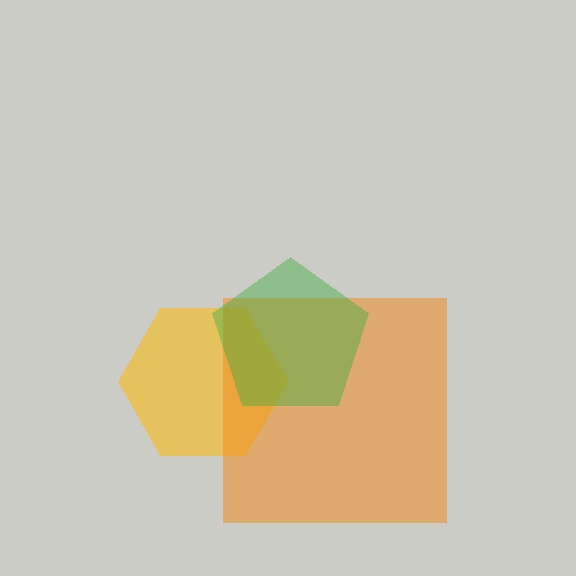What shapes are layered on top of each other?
The layered shapes are: a yellow hexagon, an orange square, a green pentagon.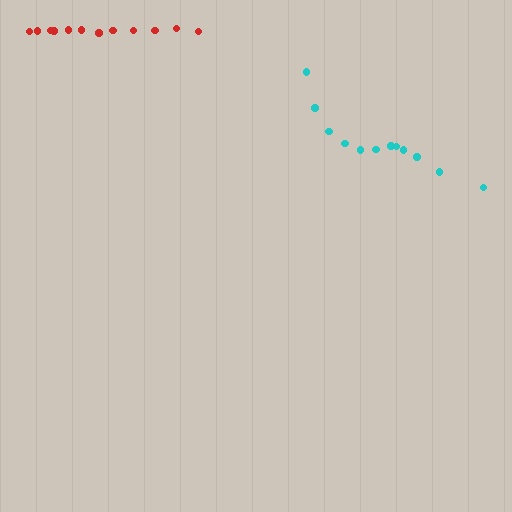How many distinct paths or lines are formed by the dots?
There are 2 distinct paths.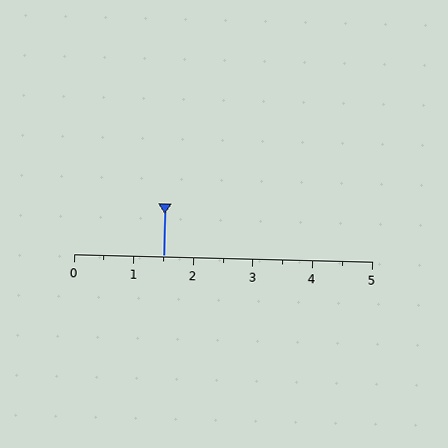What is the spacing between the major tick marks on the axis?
The major ticks are spaced 1 apart.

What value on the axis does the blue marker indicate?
The marker indicates approximately 1.5.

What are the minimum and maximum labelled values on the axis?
The axis runs from 0 to 5.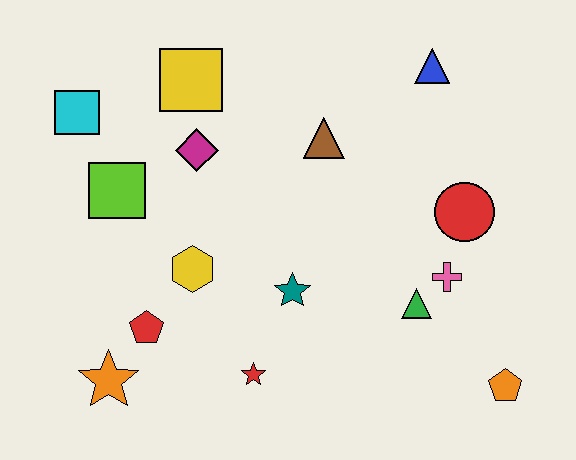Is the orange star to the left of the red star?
Yes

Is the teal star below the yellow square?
Yes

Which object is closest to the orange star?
The red pentagon is closest to the orange star.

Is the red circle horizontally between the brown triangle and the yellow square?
No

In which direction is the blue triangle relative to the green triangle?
The blue triangle is above the green triangle.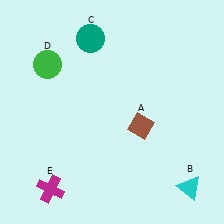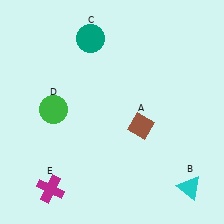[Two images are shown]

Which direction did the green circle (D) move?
The green circle (D) moved down.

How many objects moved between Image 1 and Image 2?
1 object moved between the two images.